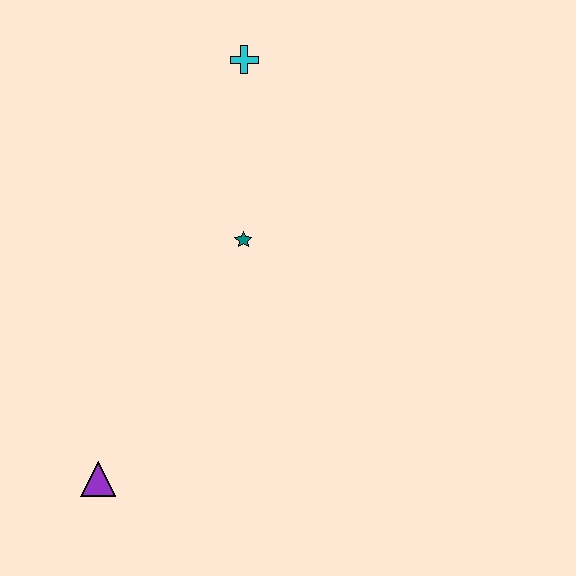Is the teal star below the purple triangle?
No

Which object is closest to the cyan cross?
The teal star is closest to the cyan cross.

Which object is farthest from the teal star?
The purple triangle is farthest from the teal star.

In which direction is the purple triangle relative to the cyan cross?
The purple triangle is below the cyan cross.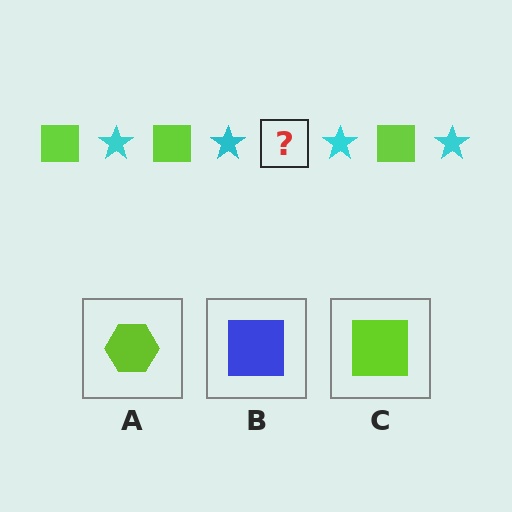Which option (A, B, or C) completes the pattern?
C.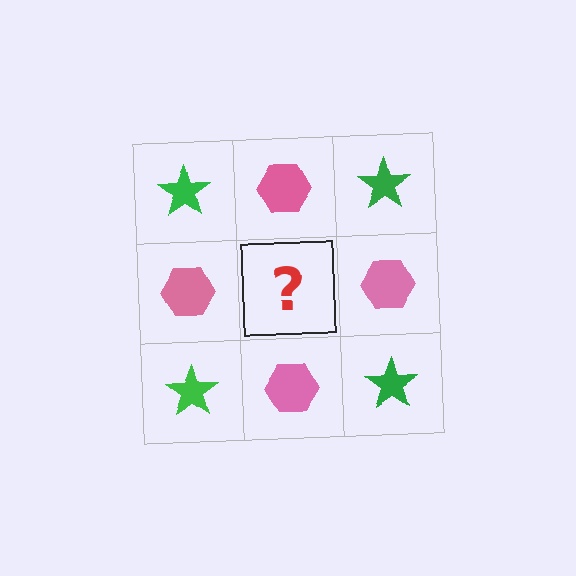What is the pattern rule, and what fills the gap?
The rule is that it alternates green star and pink hexagon in a checkerboard pattern. The gap should be filled with a green star.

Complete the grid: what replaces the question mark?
The question mark should be replaced with a green star.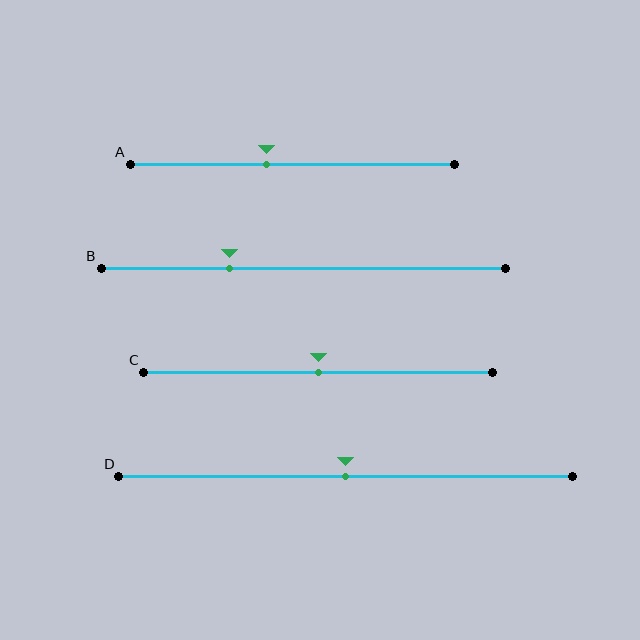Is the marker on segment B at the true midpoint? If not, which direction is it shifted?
No, the marker on segment B is shifted to the left by about 18% of the segment length.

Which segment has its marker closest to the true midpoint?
Segment C has its marker closest to the true midpoint.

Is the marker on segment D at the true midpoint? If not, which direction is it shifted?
Yes, the marker on segment D is at the true midpoint.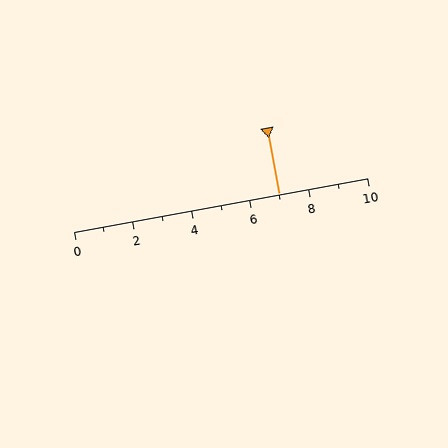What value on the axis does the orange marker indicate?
The marker indicates approximately 7.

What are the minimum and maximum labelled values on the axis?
The axis runs from 0 to 10.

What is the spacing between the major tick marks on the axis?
The major ticks are spaced 2 apart.